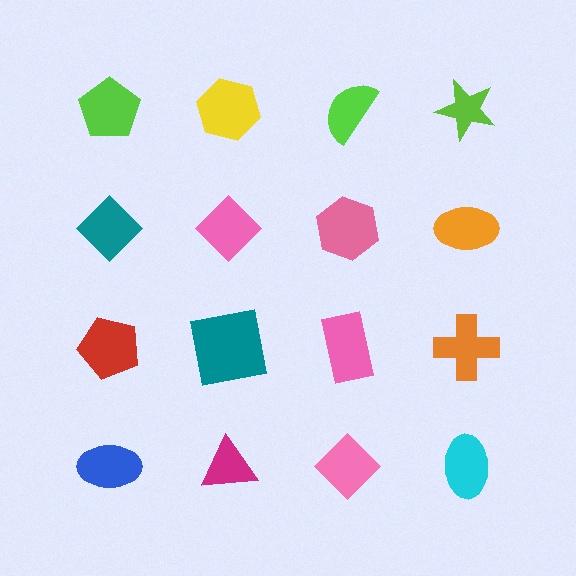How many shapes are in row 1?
4 shapes.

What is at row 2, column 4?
An orange ellipse.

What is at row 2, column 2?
A pink diamond.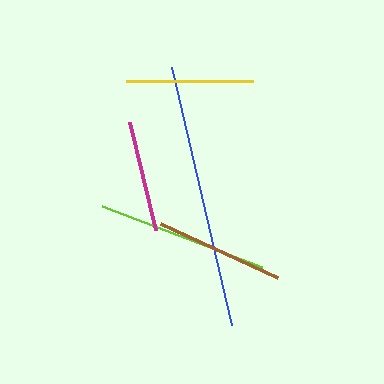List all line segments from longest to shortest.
From longest to shortest: blue, lime, brown, yellow, magenta.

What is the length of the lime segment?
The lime segment is approximately 171 pixels long.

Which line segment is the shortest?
The magenta line is the shortest at approximately 111 pixels.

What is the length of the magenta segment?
The magenta segment is approximately 111 pixels long.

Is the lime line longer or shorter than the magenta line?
The lime line is longer than the magenta line.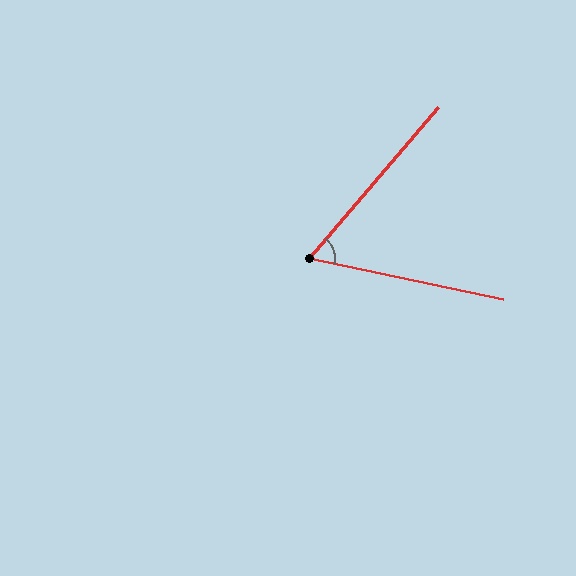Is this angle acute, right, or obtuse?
It is acute.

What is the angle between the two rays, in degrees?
Approximately 62 degrees.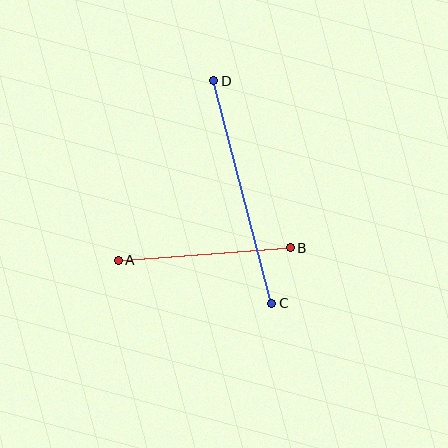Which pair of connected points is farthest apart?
Points C and D are farthest apart.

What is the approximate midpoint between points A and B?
The midpoint is at approximately (204, 254) pixels.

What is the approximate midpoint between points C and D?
The midpoint is at approximately (243, 192) pixels.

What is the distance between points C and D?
The distance is approximately 230 pixels.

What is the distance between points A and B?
The distance is approximately 172 pixels.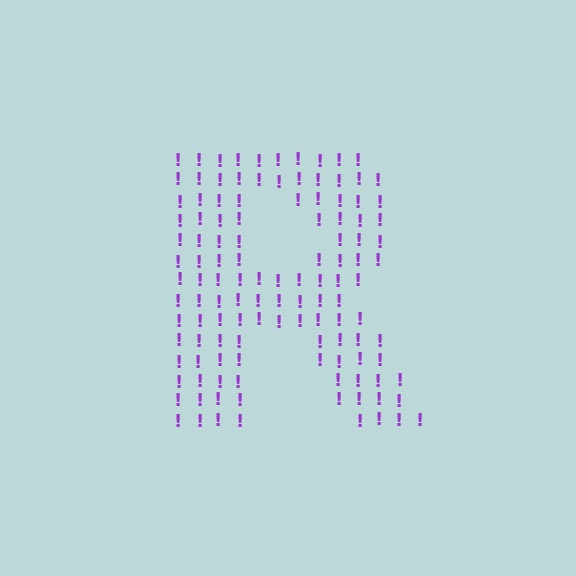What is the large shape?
The large shape is the letter R.